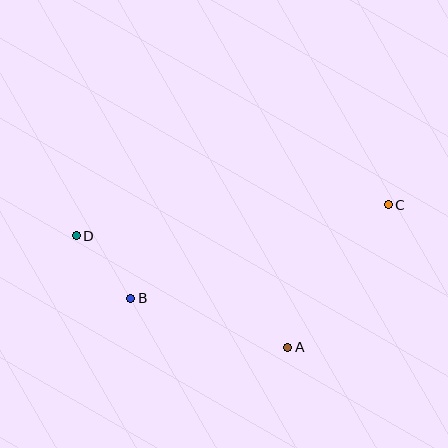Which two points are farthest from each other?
Points C and D are farthest from each other.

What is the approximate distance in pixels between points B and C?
The distance between B and C is approximately 274 pixels.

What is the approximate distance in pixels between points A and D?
The distance between A and D is approximately 239 pixels.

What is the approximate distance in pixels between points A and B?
The distance between A and B is approximately 164 pixels.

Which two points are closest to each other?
Points B and D are closest to each other.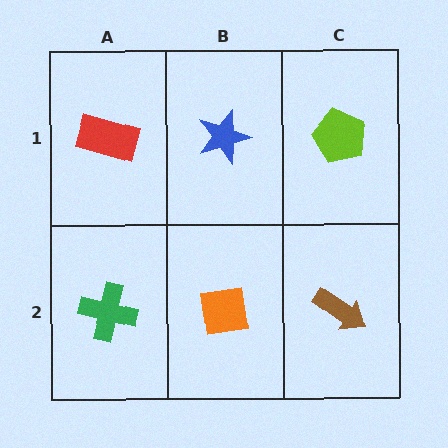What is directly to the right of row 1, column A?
A blue star.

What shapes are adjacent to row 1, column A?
A green cross (row 2, column A), a blue star (row 1, column B).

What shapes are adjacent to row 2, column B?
A blue star (row 1, column B), a green cross (row 2, column A), a brown arrow (row 2, column C).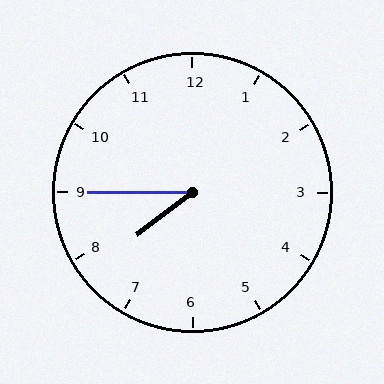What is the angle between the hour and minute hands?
Approximately 38 degrees.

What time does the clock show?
7:45.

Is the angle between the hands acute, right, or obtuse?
It is acute.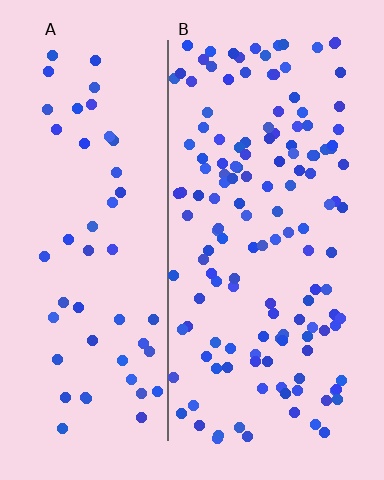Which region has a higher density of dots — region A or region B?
B (the right).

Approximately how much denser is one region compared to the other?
Approximately 2.7× — region B over region A.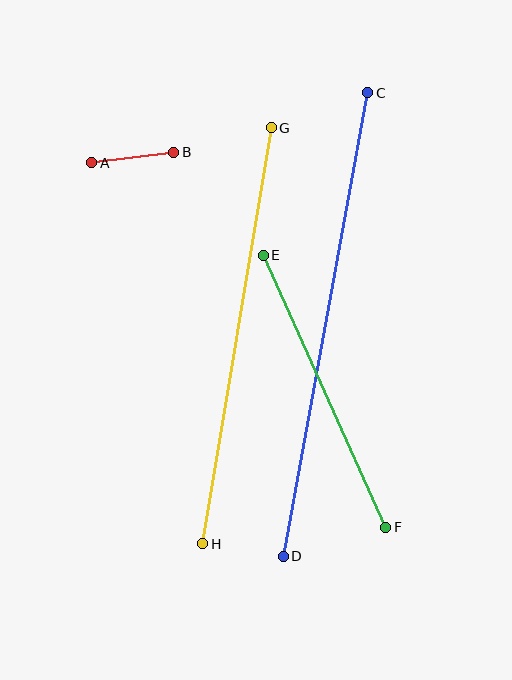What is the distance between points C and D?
The distance is approximately 471 pixels.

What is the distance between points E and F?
The distance is approximately 299 pixels.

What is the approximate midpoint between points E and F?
The midpoint is at approximately (324, 391) pixels.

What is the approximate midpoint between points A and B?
The midpoint is at approximately (133, 157) pixels.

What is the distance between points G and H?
The distance is approximately 422 pixels.